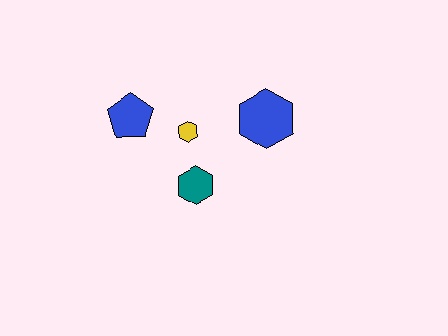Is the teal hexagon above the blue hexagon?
No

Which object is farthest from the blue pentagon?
The blue hexagon is farthest from the blue pentagon.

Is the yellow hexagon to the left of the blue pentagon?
No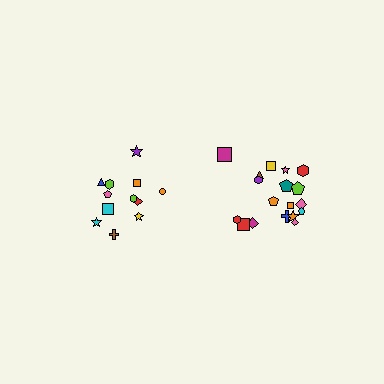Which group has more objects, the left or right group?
The right group.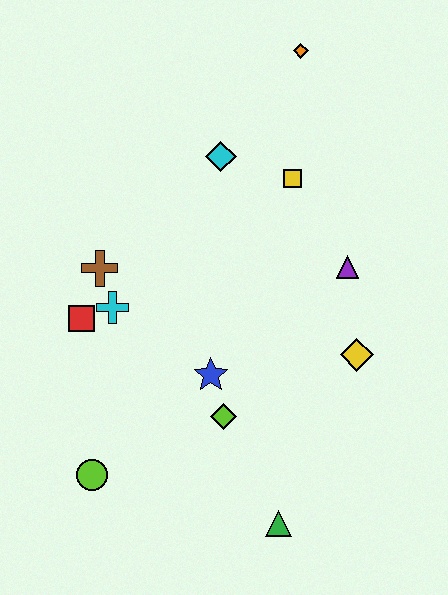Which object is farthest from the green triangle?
The orange diamond is farthest from the green triangle.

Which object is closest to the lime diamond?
The blue star is closest to the lime diamond.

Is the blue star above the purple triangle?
No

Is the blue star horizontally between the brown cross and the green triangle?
Yes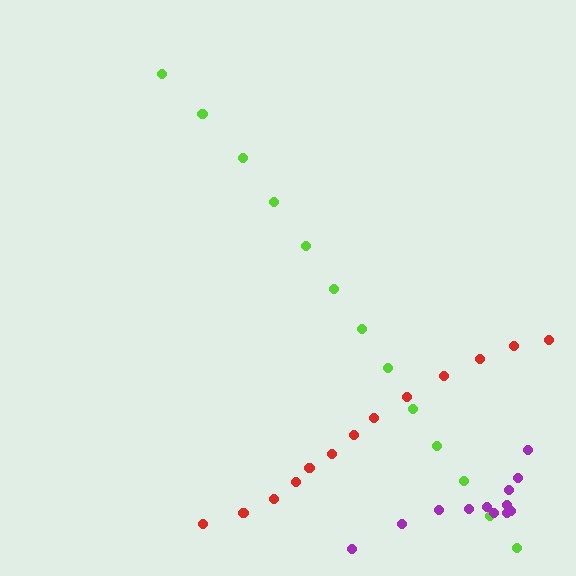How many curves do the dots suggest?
There are 3 distinct paths.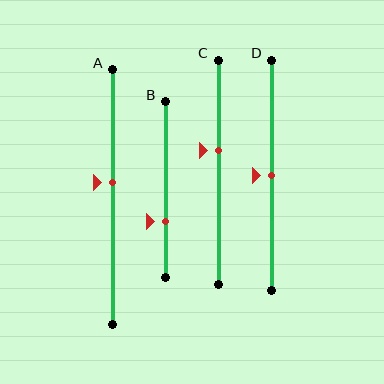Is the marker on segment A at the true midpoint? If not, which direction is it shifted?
No, the marker on segment A is shifted upward by about 6% of the segment length.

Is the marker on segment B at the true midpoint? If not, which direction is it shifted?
No, the marker on segment B is shifted downward by about 18% of the segment length.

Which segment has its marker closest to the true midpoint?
Segment D has its marker closest to the true midpoint.